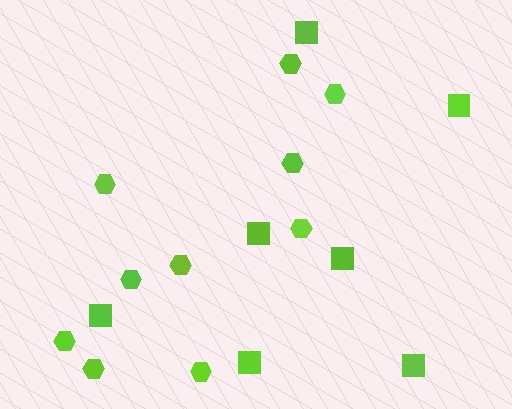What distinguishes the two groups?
There are 2 groups: one group of squares (7) and one group of hexagons (10).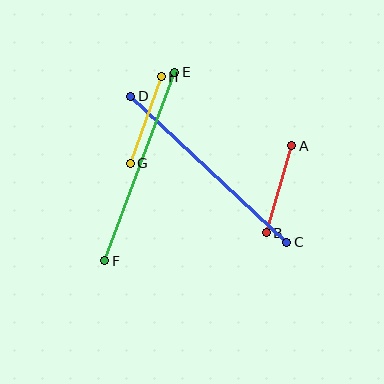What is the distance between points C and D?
The distance is approximately 214 pixels.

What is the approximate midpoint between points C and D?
The midpoint is at approximately (209, 169) pixels.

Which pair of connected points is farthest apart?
Points C and D are farthest apart.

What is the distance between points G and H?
The distance is approximately 92 pixels.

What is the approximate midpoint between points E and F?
The midpoint is at approximately (140, 167) pixels.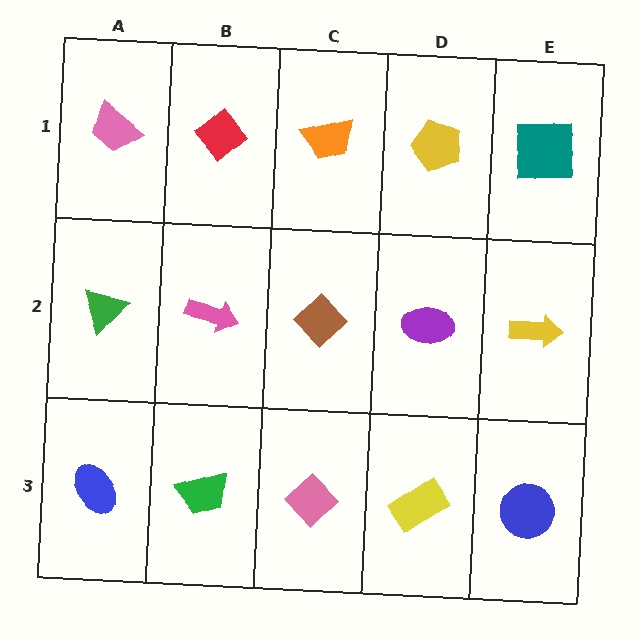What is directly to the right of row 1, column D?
A teal square.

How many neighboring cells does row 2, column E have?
3.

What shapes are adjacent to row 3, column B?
A pink arrow (row 2, column B), a blue ellipse (row 3, column A), a pink diamond (row 3, column C).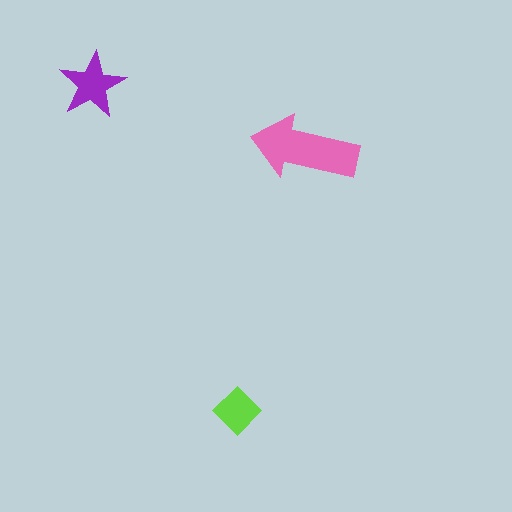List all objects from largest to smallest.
The pink arrow, the purple star, the lime diamond.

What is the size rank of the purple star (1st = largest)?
2nd.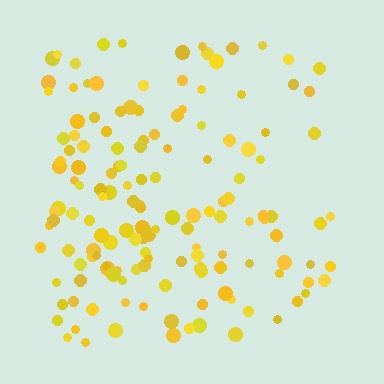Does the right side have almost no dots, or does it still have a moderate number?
Still a moderate number, just noticeably fewer than the left.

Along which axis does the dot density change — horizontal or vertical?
Horizontal.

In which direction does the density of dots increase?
From right to left, with the left side densest.